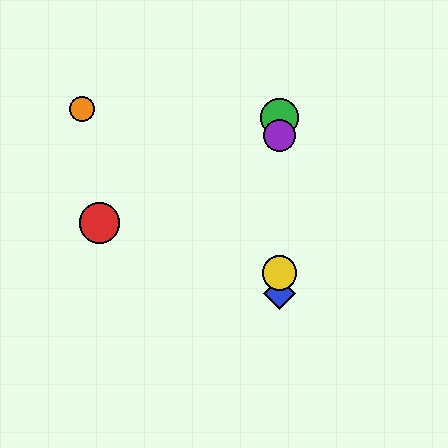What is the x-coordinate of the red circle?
The red circle is at x≈100.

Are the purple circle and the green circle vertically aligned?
Yes, both are at x≈279.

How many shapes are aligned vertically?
4 shapes (the blue diamond, the green circle, the yellow circle, the purple circle) are aligned vertically.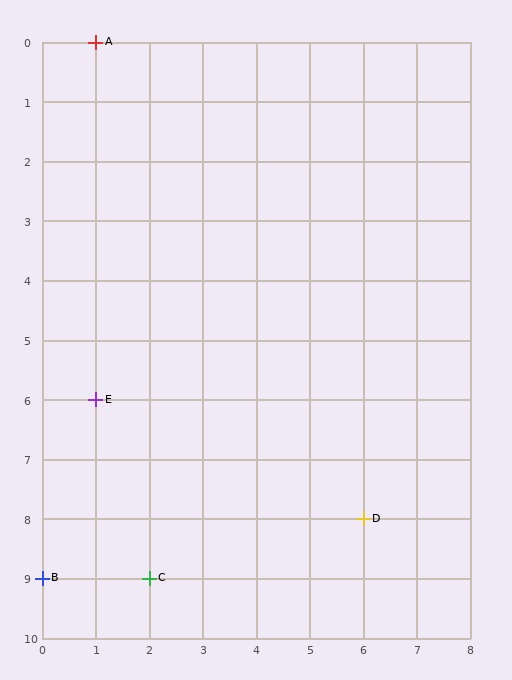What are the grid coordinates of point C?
Point C is at grid coordinates (2, 9).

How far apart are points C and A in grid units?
Points C and A are 1 column and 9 rows apart (about 9.1 grid units diagonally).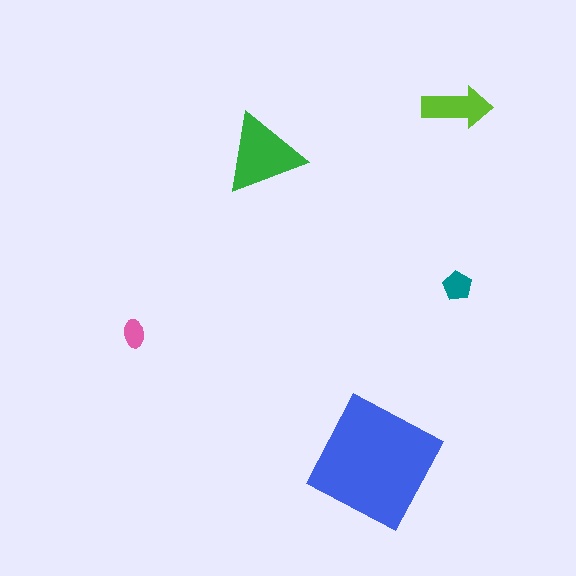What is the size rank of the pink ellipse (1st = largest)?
5th.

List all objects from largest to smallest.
The blue square, the green triangle, the lime arrow, the teal pentagon, the pink ellipse.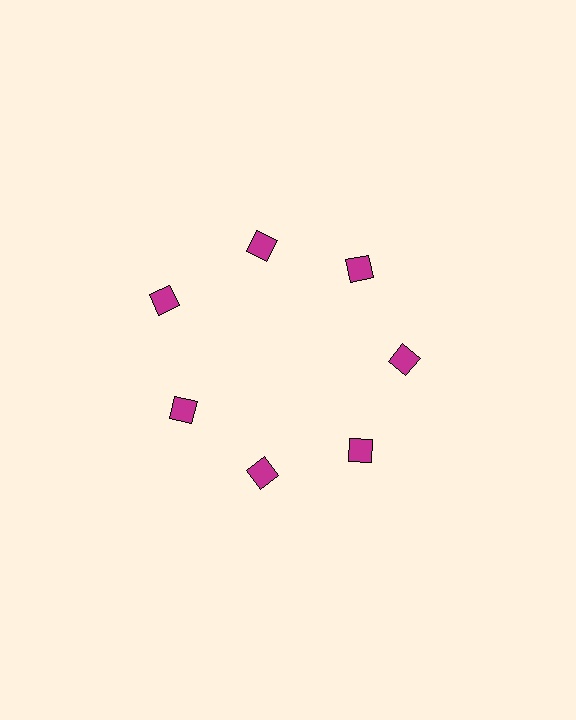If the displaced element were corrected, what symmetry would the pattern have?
It would have 7-fold rotational symmetry — the pattern would map onto itself every 51 degrees.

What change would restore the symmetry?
The symmetry would be restored by moving it inward, back onto the ring so that all 7 squares sit at equal angles and equal distance from the center.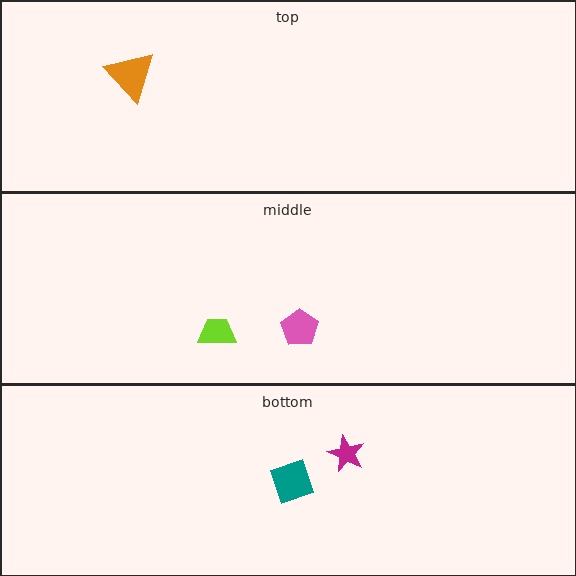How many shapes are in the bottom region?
2.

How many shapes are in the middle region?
2.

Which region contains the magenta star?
The bottom region.